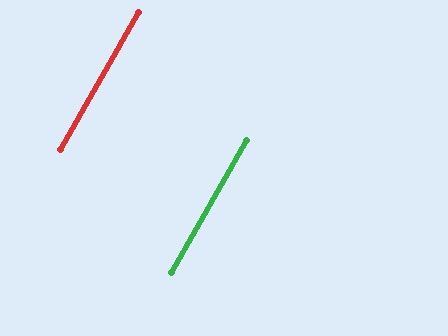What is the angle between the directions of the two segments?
Approximately 0 degrees.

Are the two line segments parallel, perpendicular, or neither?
Parallel — their directions differ by only 0.1°.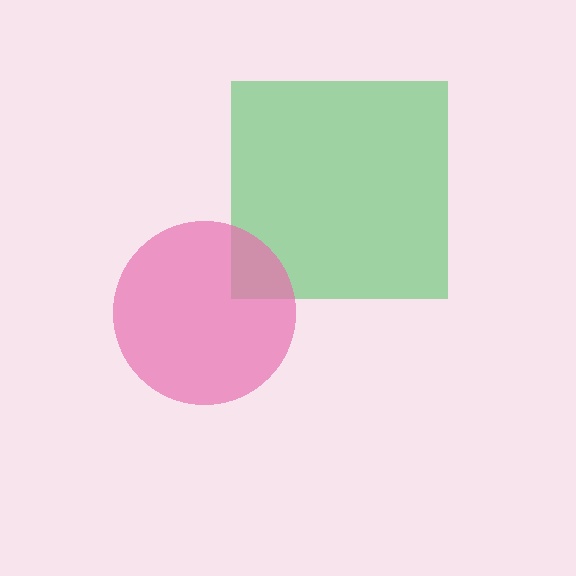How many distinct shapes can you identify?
There are 2 distinct shapes: a green square, a pink circle.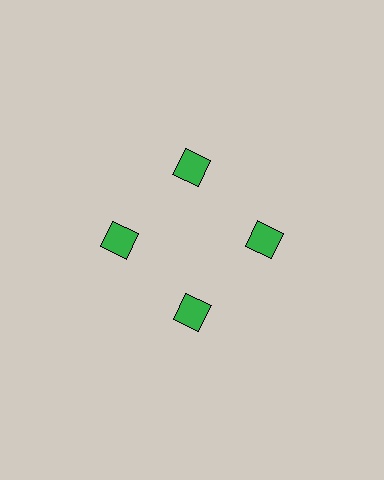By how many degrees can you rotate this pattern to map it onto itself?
The pattern maps onto itself every 90 degrees of rotation.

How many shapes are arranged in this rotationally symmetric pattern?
There are 4 shapes, arranged in 4 groups of 1.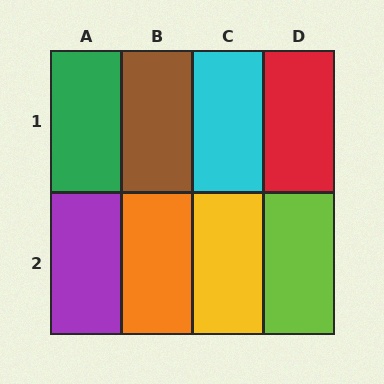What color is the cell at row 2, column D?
Lime.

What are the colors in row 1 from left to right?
Green, brown, cyan, red.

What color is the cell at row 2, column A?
Purple.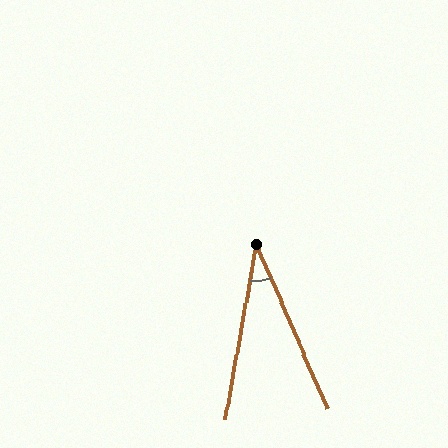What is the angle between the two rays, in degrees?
Approximately 34 degrees.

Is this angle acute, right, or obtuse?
It is acute.